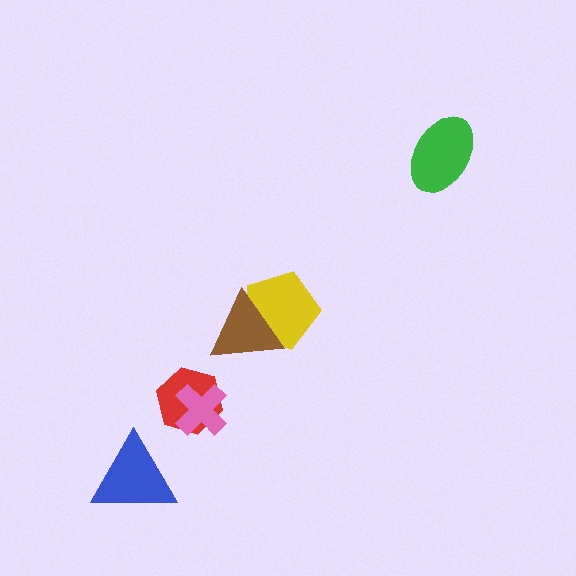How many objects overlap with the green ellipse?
0 objects overlap with the green ellipse.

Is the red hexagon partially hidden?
Yes, it is partially covered by another shape.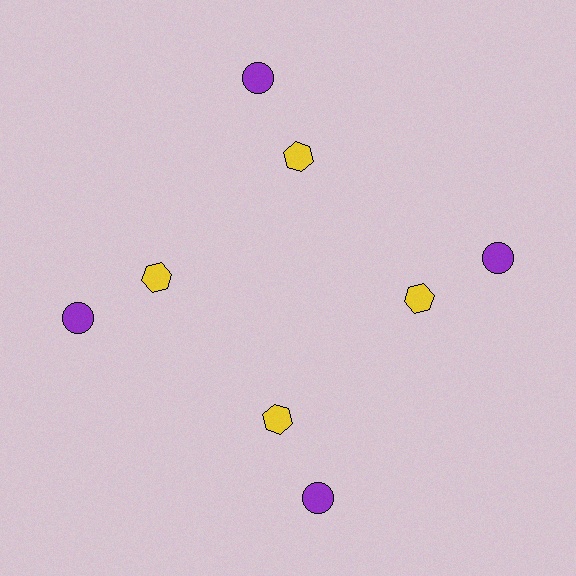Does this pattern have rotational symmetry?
Yes, this pattern has 4-fold rotational symmetry. It looks the same after rotating 90 degrees around the center.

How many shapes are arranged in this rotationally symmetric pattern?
There are 8 shapes, arranged in 4 groups of 2.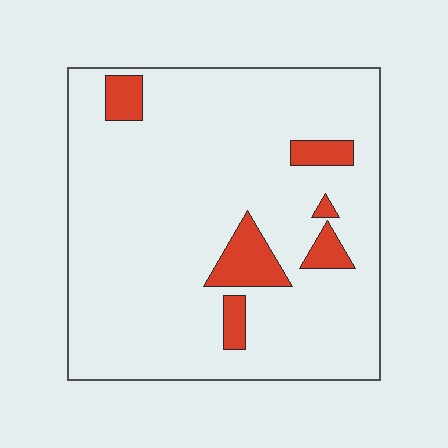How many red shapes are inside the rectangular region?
6.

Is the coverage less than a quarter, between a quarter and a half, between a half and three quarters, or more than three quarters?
Less than a quarter.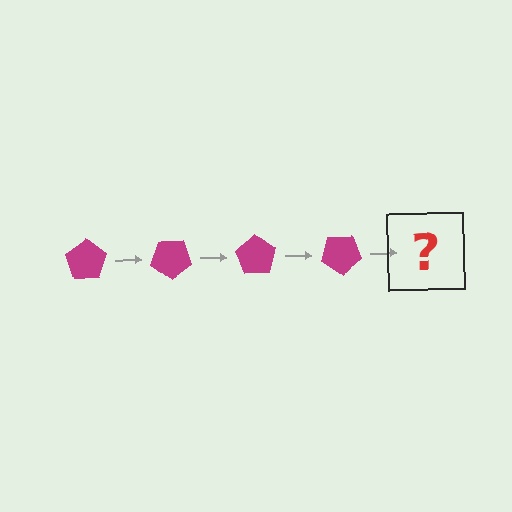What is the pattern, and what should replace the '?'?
The pattern is that the pentagon rotates 35 degrees each step. The '?' should be a magenta pentagon rotated 140 degrees.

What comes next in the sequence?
The next element should be a magenta pentagon rotated 140 degrees.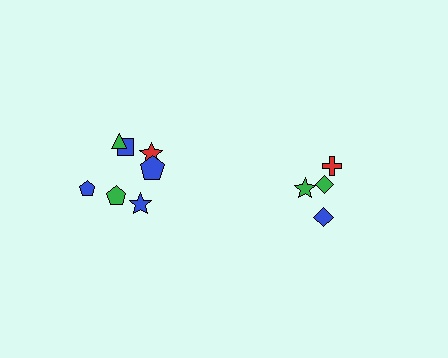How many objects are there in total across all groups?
There are 11 objects.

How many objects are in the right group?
There are 4 objects.